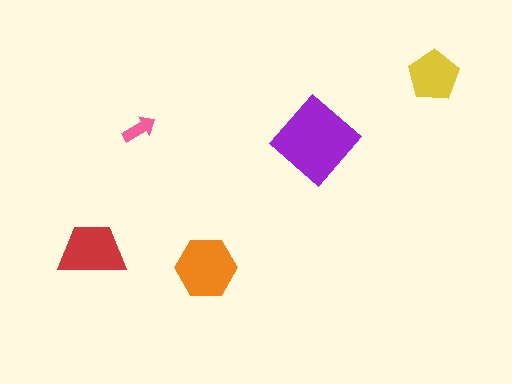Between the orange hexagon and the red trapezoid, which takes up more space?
The orange hexagon.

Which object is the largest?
The purple diamond.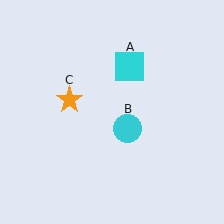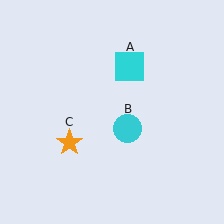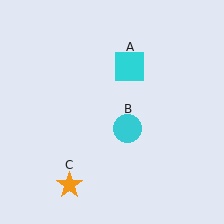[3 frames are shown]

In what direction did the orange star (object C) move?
The orange star (object C) moved down.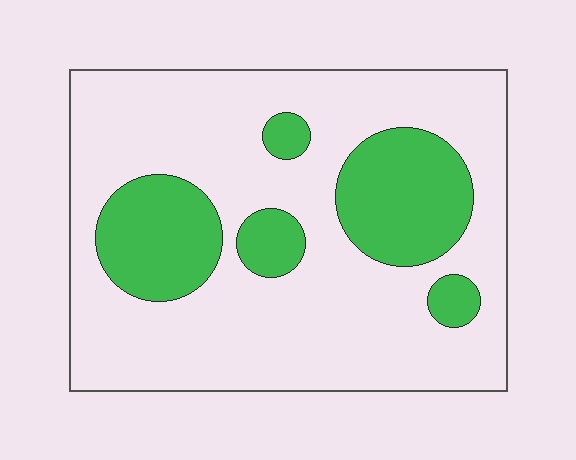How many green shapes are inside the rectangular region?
5.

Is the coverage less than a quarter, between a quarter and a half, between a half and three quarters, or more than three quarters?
Between a quarter and a half.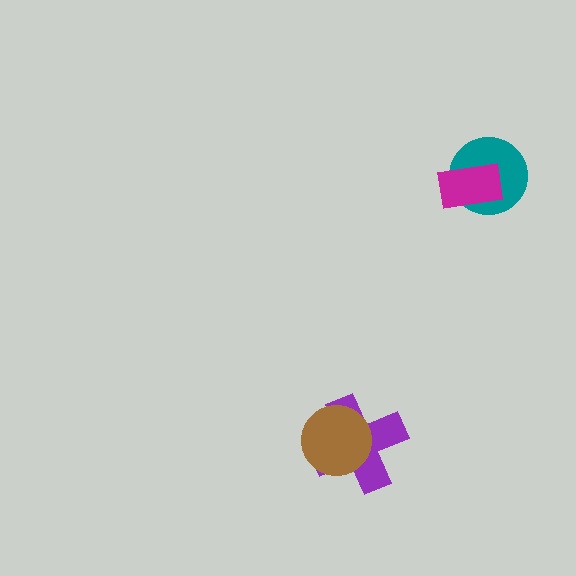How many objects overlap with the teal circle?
1 object overlaps with the teal circle.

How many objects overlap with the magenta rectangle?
1 object overlaps with the magenta rectangle.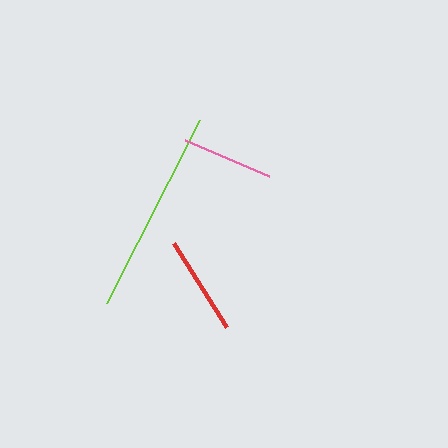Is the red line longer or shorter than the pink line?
The red line is longer than the pink line.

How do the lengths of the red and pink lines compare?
The red and pink lines are approximately the same length.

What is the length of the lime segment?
The lime segment is approximately 205 pixels long.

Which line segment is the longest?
The lime line is the longest at approximately 205 pixels.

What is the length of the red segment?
The red segment is approximately 99 pixels long.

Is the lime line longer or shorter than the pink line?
The lime line is longer than the pink line.